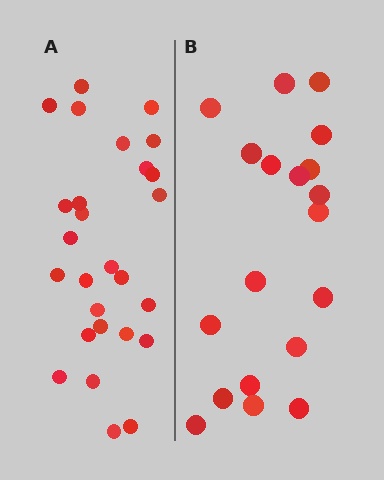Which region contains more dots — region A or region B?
Region A (the left region) has more dots.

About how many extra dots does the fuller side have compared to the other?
Region A has roughly 8 or so more dots than region B.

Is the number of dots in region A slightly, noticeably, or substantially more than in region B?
Region A has noticeably more, but not dramatically so. The ratio is roughly 1.4 to 1.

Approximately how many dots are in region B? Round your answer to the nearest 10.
About 20 dots. (The exact count is 19, which rounds to 20.)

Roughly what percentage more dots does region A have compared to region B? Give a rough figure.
About 40% more.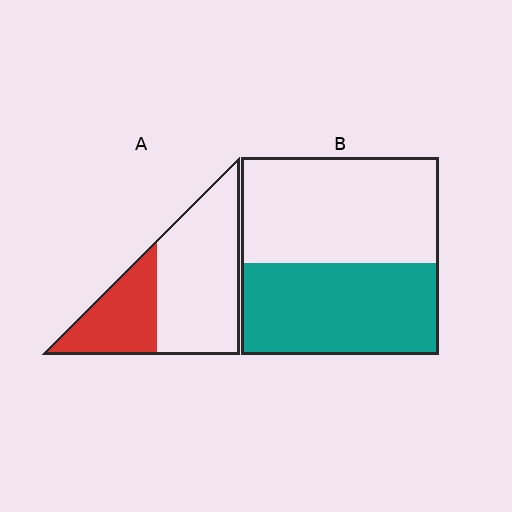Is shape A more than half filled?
No.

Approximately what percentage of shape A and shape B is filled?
A is approximately 35% and B is approximately 45%.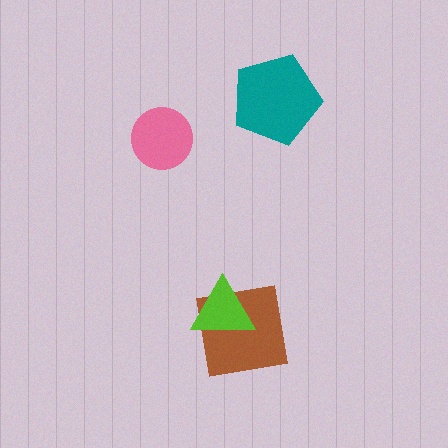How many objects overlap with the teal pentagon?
0 objects overlap with the teal pentagon.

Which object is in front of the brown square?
The lime triangle is in front of the brown square.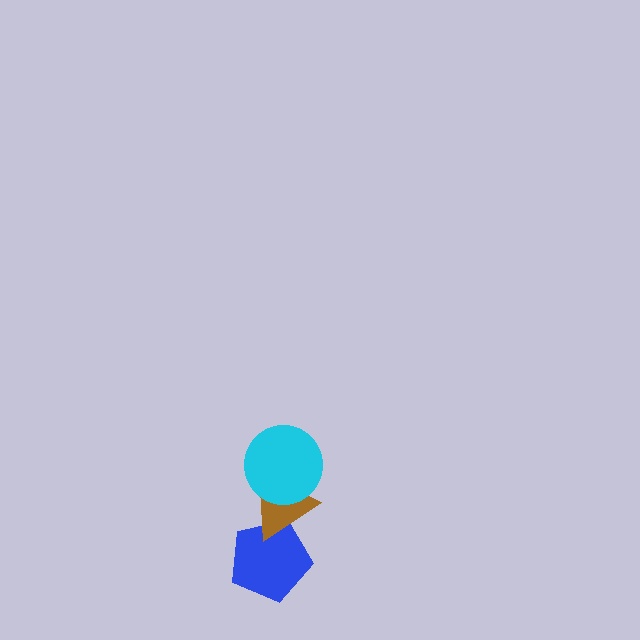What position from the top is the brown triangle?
The brown triangle is 2nd from the top.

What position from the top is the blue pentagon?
The blue pentagon is 3rd from the top.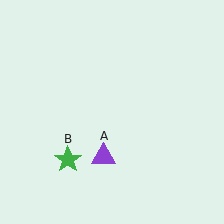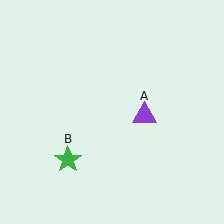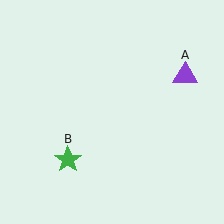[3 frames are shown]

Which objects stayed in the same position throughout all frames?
Green star (object B) remained stationary.